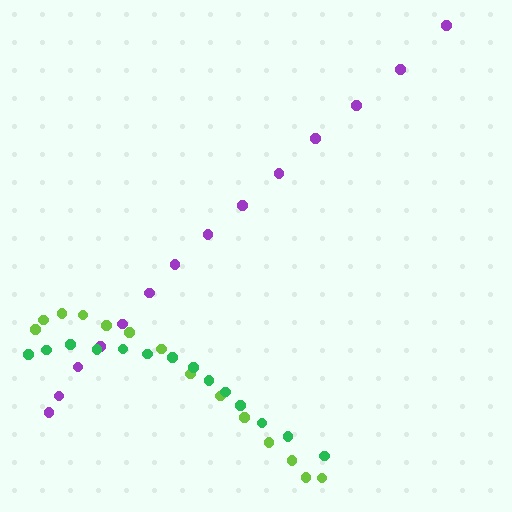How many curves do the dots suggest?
There are 3 distinct paths.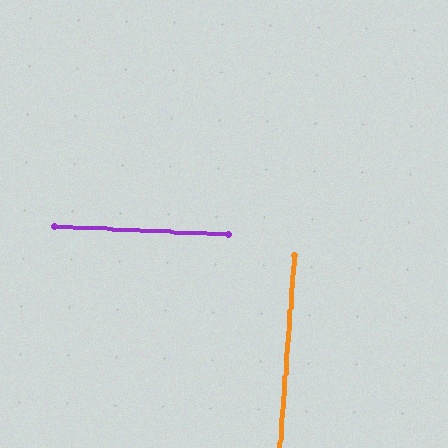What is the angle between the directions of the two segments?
Approximately 89 degrees.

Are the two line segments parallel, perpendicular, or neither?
Perpendicular — they meet at approximately 89°.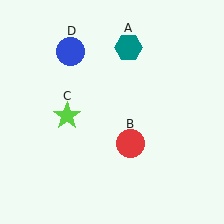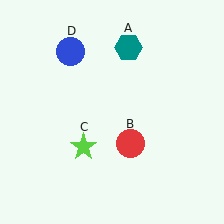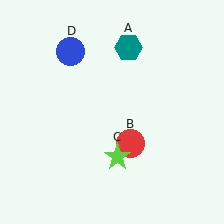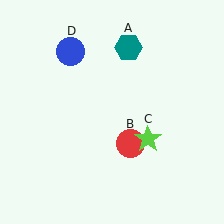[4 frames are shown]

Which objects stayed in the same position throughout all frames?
Teal hexagon (object A) and red circle (object B) and blue circle (object D) remained stationary.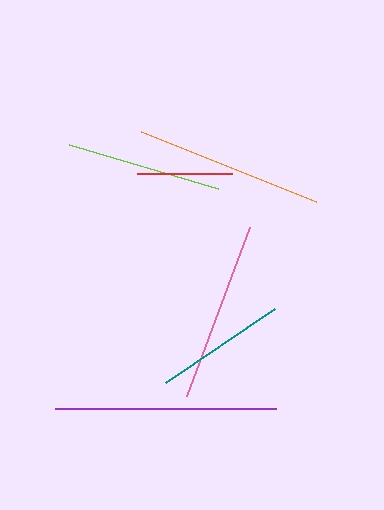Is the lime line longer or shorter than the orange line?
The orange line is longer than the lime line.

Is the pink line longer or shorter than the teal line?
The pink line is longer than the teal line.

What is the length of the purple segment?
The purple segment is approximately 221 pixels long.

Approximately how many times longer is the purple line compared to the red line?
The purple line is approximately 2.3 times the length of the red line.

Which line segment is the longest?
The purple line is the longest at approximately 221 pixels.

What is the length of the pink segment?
The pink segment is approximately 181 pixels long.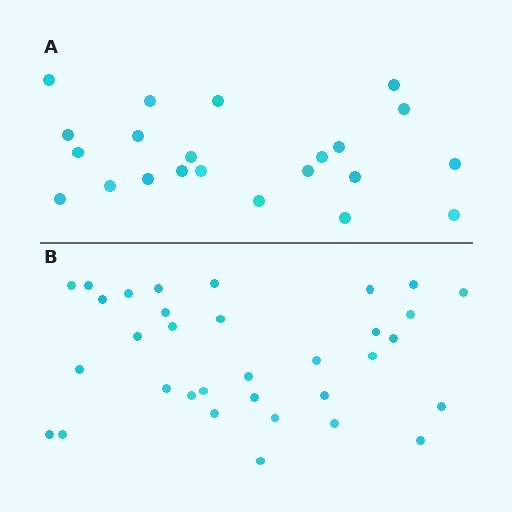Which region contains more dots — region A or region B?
Region B (the bottom region) has more dots.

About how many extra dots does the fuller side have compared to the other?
Region B has roughly 12 or so more dots than region A.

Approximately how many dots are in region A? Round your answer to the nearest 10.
About 20 dots. (The exact count is 22, which rounds to 20.)